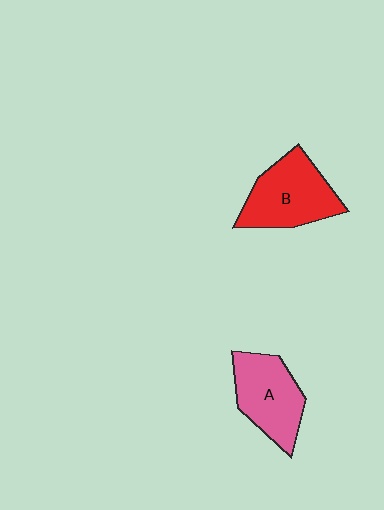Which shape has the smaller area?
Shape A (pink).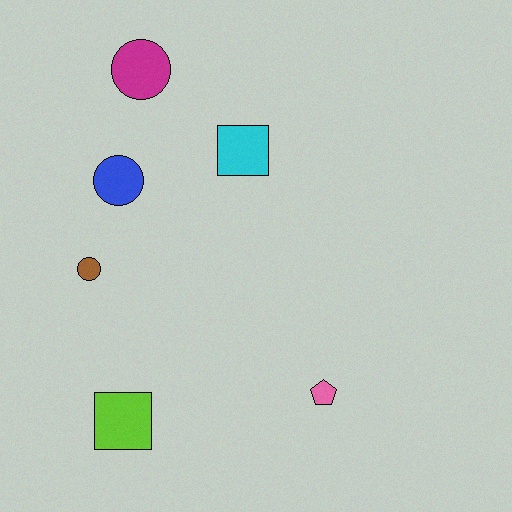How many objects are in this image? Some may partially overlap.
There are 6 objects.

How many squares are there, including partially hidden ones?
There are 2 squares.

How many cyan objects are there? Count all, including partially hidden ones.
There is 1 cyan object.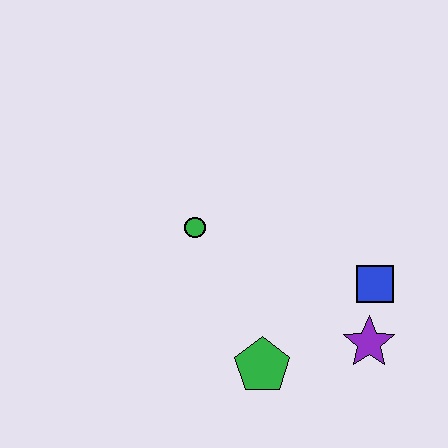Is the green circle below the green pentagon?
No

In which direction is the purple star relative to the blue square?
The purple star is below the blue square.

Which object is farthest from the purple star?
The green circle is farthest from the purple star.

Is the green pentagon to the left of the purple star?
Yes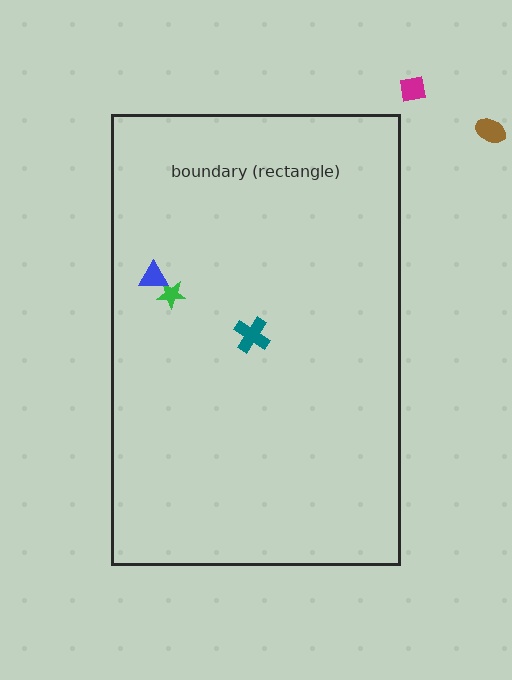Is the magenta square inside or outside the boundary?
Outside.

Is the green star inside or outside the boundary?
Inside.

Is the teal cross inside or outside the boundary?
Inside.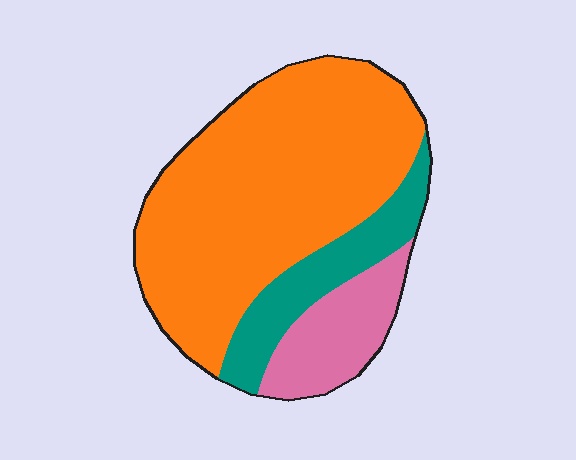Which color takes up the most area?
Orange, at roughly 70%.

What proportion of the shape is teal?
Teal takes up about one sixth (1/6) of the shape.